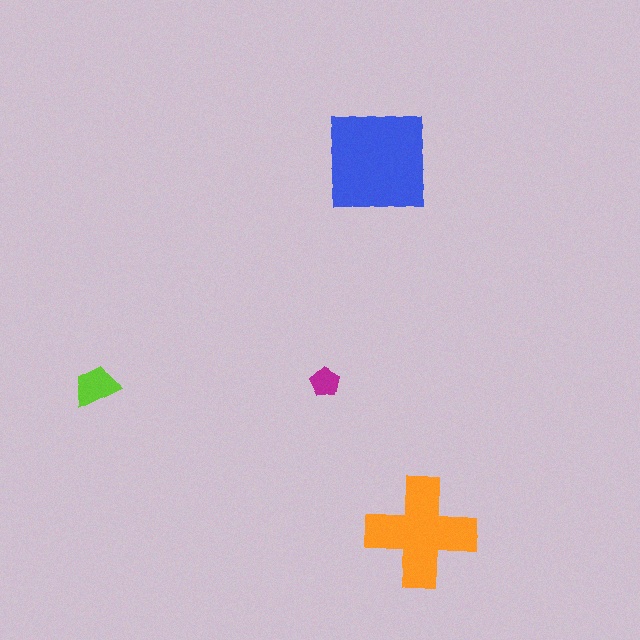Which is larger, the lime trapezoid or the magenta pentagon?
The lime trapezoid.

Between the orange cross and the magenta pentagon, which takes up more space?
The orange cross.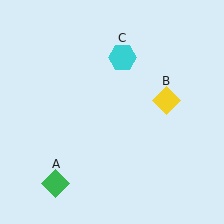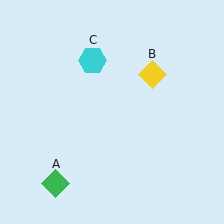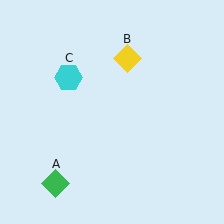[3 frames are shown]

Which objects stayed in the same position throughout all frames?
Green diamond (object A) remained stationary.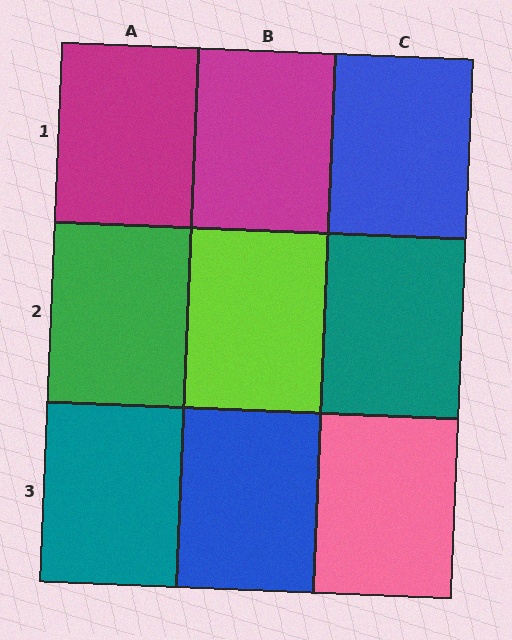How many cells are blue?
2 cells are blue.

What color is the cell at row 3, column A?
Teal.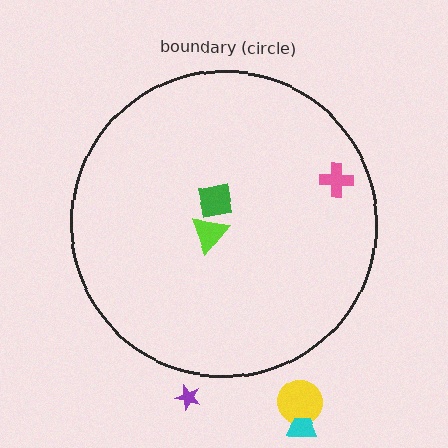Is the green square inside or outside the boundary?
Inside.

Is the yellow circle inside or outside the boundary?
Outside.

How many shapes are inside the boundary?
3 inside, 3 outside.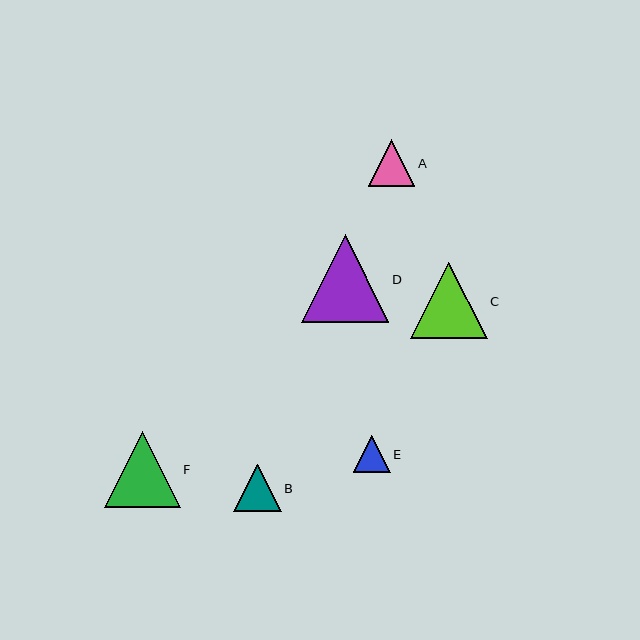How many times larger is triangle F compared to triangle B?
Triangle F is approximately 1.6 times the size of triangle B.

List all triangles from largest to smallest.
From largest to smallest: D, C, F, B, A, E.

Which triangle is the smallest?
Triangle E is the smallest with a size of approximately 37 pixels.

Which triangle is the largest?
Triangle D is the largest with a size of approximately 88 pixels.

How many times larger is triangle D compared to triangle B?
Triangle D is approximately 1.9 times the size of triangle B.